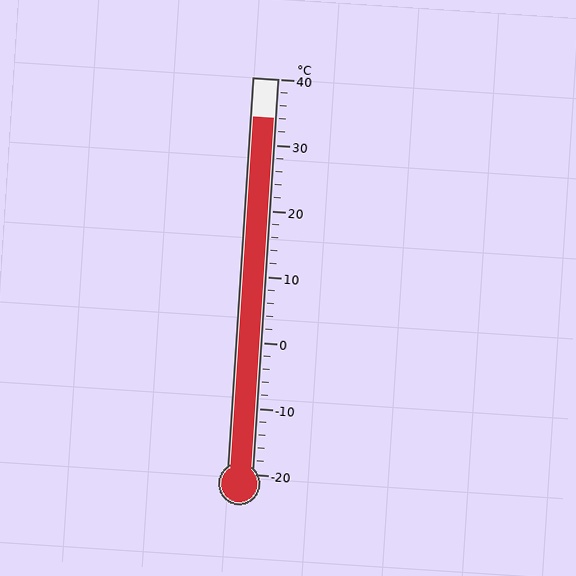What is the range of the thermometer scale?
The thermometer scale ranges from -20°C to 40°C.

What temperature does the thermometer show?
The thermometer shows approximately 34°C.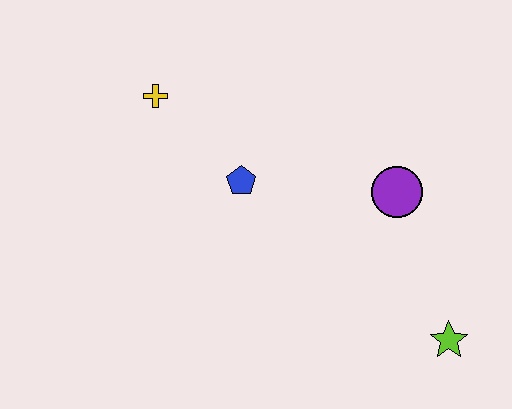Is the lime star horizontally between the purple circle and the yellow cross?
No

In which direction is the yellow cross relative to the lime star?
The yellow cross is to the left of the lime star.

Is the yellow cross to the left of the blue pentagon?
Yes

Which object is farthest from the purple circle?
The yellow cross is farthest from the purple circle.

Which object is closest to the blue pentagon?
The yellow cross is closest to the blue pentagon.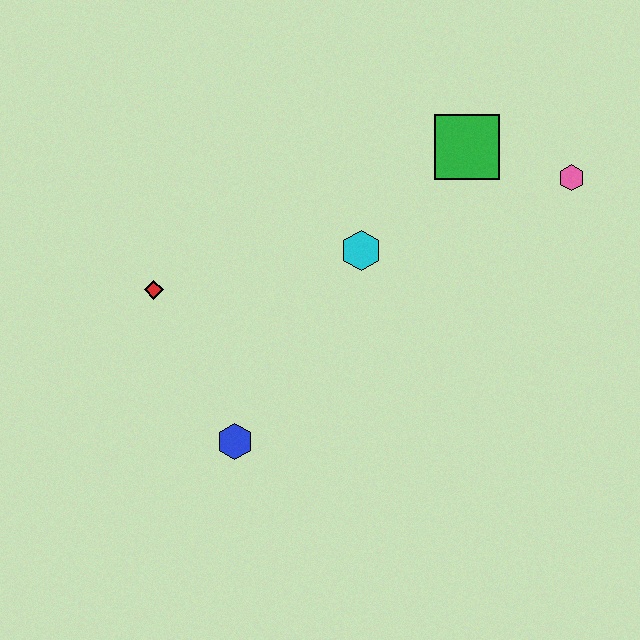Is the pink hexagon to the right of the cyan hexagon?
Yes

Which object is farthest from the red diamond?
The pink hexagon is farthest from the red diamond.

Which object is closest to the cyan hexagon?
The green square is closest to the cyan hexagon.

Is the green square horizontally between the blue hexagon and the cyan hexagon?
No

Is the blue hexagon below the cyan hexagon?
Yes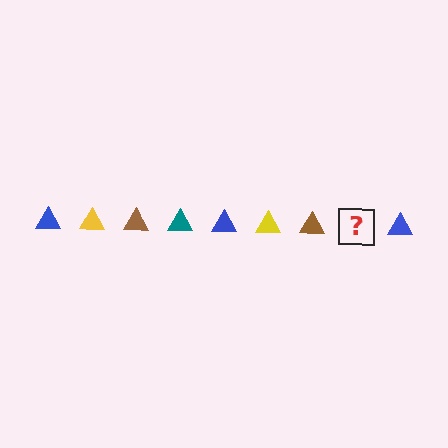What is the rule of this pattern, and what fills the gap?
The rule is that the pattern cycles through blue, yellow, brown, teal triangles. The gap should be filled with a teal triangle.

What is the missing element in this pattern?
The missing element is a teal triangle.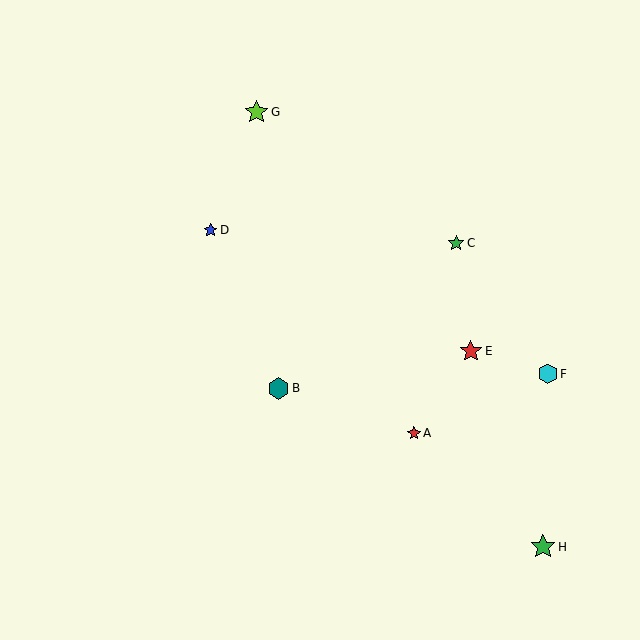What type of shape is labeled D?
Shape D is a blue star.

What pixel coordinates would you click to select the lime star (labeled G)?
Click at (257, 112) to select the lime star G.